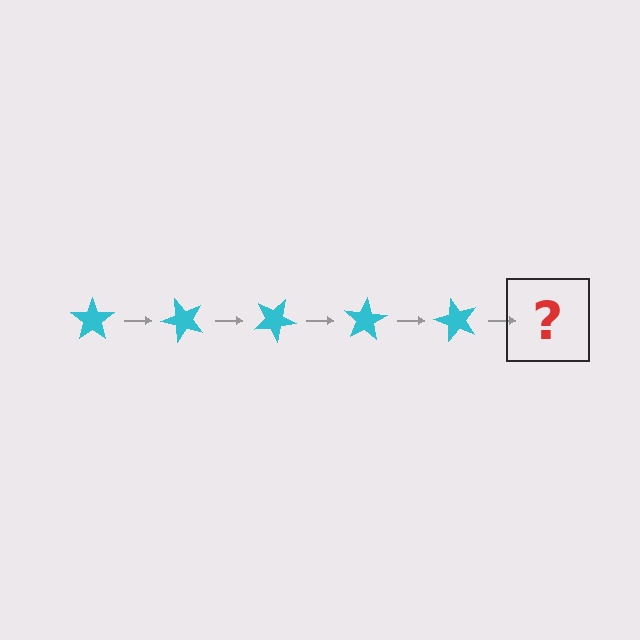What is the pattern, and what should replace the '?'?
The pattern is that the star rotates 50 degrees each step. The '?' should be a cyan star rotated 250 degrees.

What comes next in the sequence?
The next element should be a cyan star rotated 250 degrees.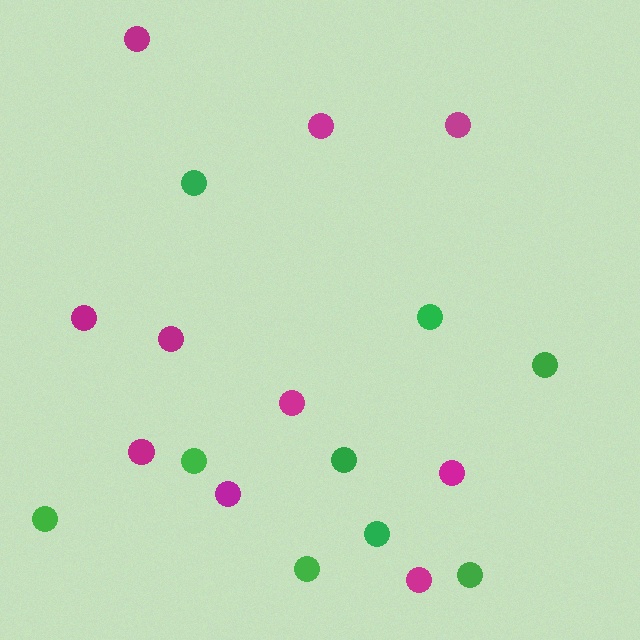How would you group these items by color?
There are 2 groups: one group of magenta circles (10) and one group of green circles (9).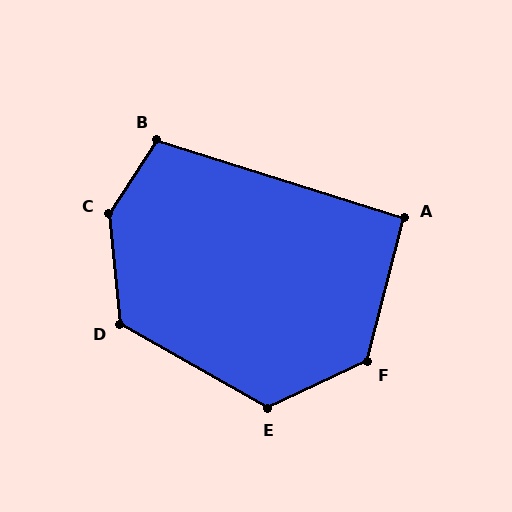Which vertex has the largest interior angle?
C, at approximately 142 degrees.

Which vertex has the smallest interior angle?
A, at approximately 93 degrees.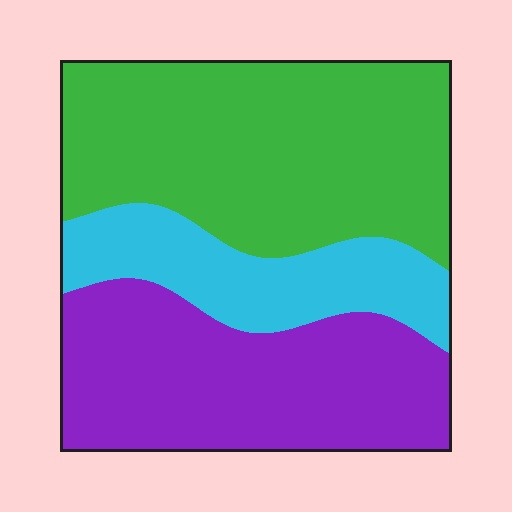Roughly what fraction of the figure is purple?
Purple takes up about three eighths (3/8) of the figure.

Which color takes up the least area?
Cyan, at roughly 20%.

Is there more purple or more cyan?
Purple.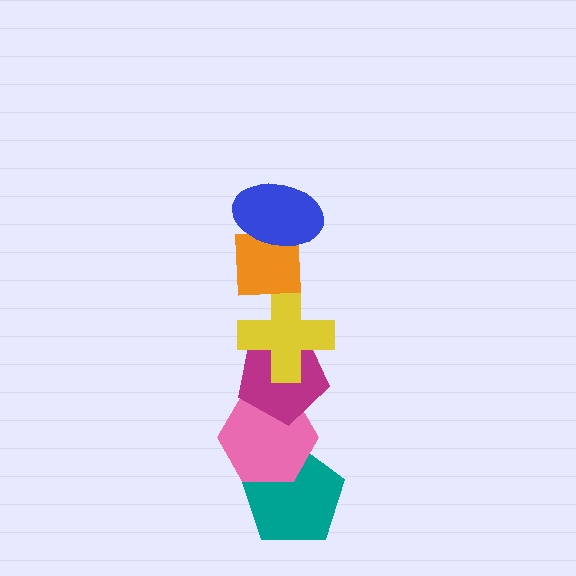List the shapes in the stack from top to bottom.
From top to bottom: the blue ellipse, the orange square, the yellow cross, the magenta pentagon, the pink hexagon, the teal pentagon.